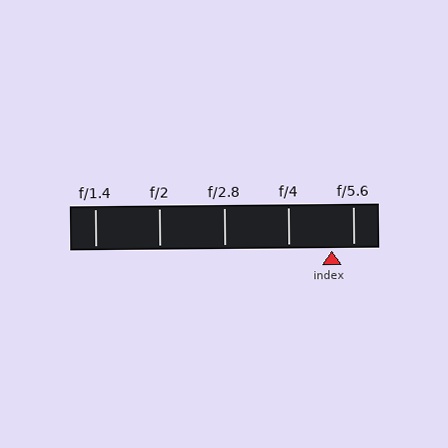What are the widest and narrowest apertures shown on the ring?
The widest aperture shown is f/1.4 and the narrowest is f/5.6.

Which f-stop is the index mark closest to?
The index mark is closest to f/5.6.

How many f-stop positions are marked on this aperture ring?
There are 5 f-stop positions marked.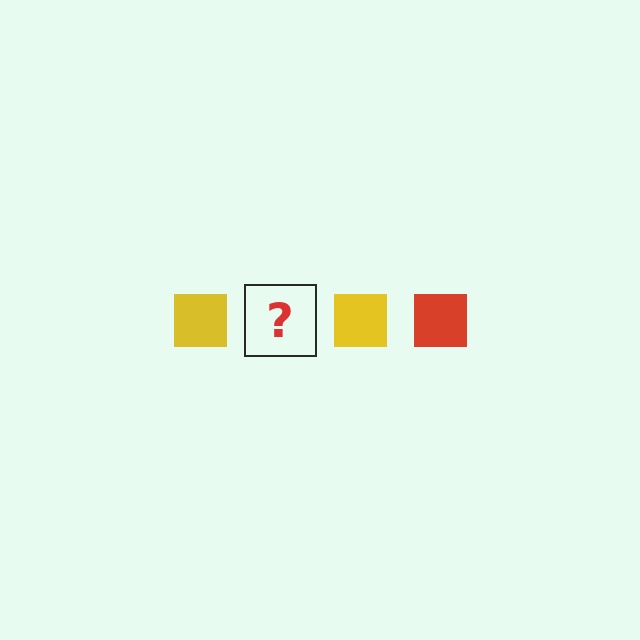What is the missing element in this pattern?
The missing element is a red square.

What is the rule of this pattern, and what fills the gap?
The rule is that the pattern cycles through yellow, red squares. The gap should be filled with a red square.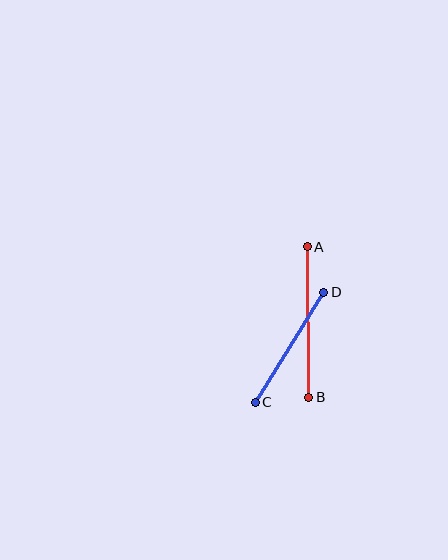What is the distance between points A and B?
The distance is approximately 151 pixels.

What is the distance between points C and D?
The distance is approximately 130 pixels.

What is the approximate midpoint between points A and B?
The midpoint is at approximately (308, 322) pixels.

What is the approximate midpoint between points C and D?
The midpoint is at approximately (289, 347) pixels.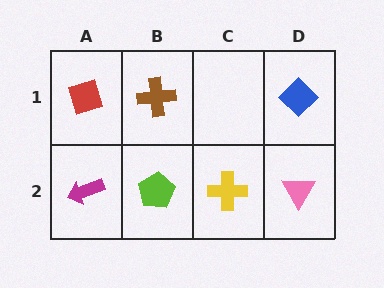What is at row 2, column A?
A magenta arrow.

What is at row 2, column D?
A pink triangle.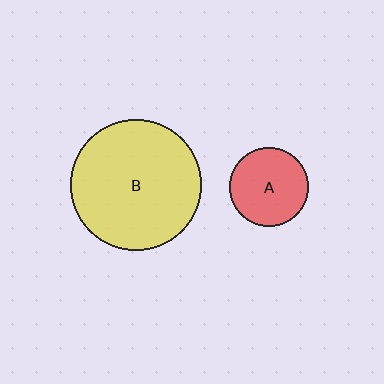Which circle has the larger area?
Circle B (yellow).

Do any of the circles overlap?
No, none of the circles overlap.